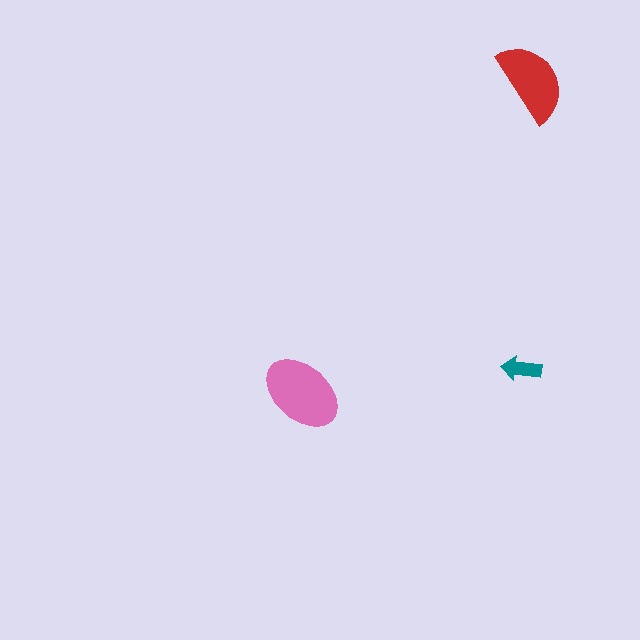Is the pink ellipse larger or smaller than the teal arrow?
Larger.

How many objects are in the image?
There are 3 objects in the image.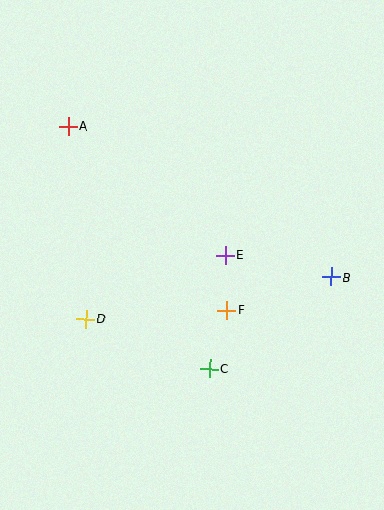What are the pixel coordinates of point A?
Point A is at (68, 126).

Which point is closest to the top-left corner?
Point A is closest to the top-left corner.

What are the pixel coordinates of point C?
Point C is at (210, 369).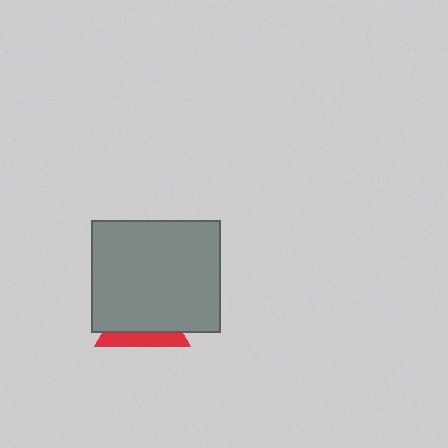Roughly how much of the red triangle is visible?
A small part of it is visible (roughly 30%).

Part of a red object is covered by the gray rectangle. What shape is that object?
It is a triangle.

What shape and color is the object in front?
The object in front is a gray rectangle.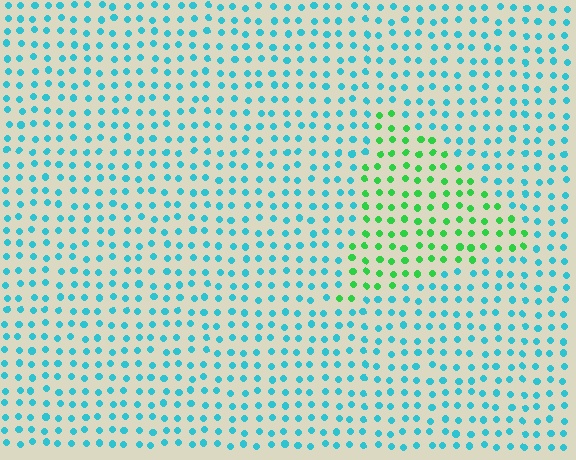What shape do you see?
I see a triangle.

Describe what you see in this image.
The image is filled with small cyan elements in a uniform arrangement. A triangle-shaped region is visible where the elements are tinted to a slightly different hue, forming a subtle color boundary.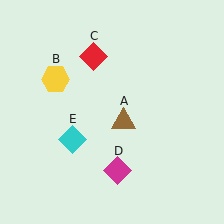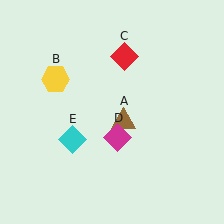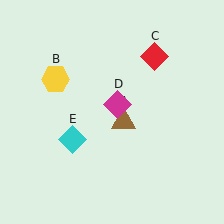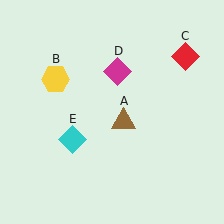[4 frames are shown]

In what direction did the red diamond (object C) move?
The red diamond (object C) moved right.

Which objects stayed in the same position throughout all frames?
Brown triangle (object A) and yellow hexagon (object B) and cyan diamond (object E) remained stationary.